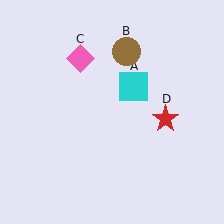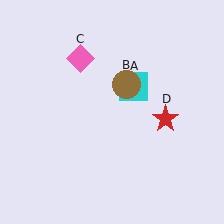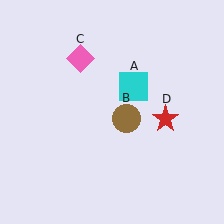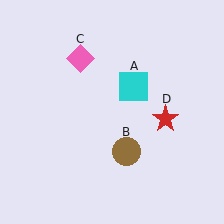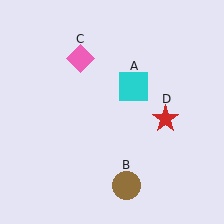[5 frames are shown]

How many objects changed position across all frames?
1 object changed position: brown circle (object B).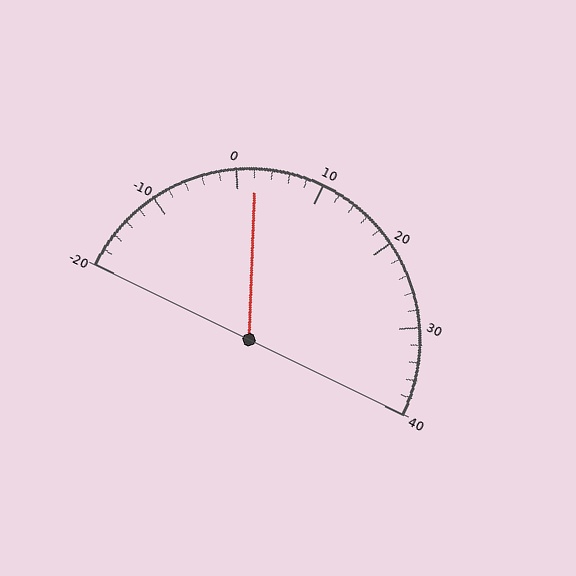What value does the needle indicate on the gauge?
The needle indicates approximately 2.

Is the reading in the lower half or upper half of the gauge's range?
The reading is in the lower half of the range (-20 to 40).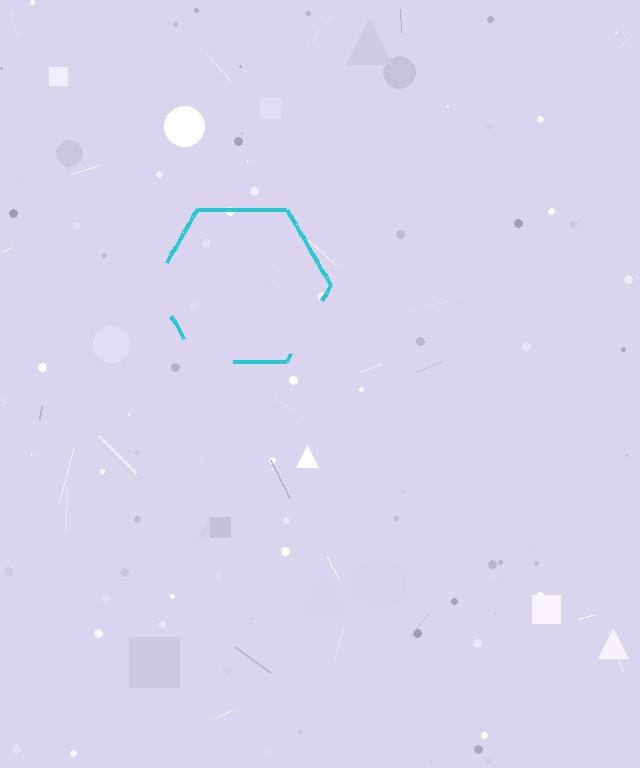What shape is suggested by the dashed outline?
The dashed outline suggests a hexagon.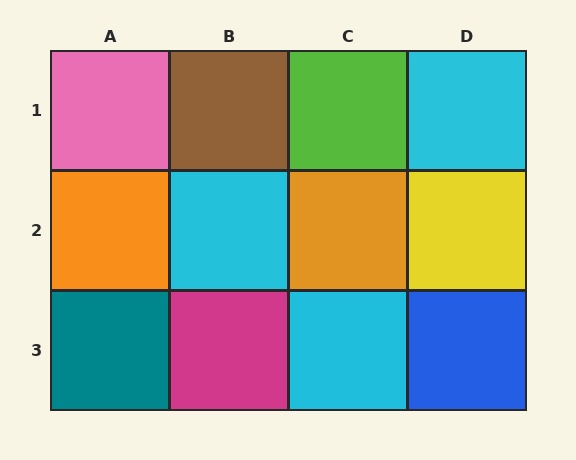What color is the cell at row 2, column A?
Orange.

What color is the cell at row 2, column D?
Yellow.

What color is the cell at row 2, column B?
Cyan.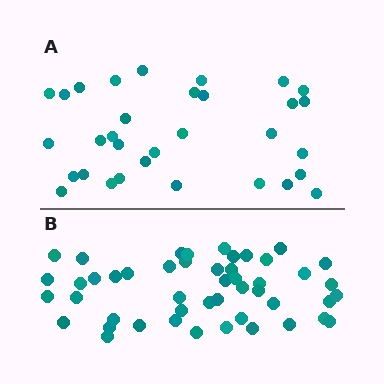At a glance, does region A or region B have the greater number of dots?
Region B (the bottom region) has more dots.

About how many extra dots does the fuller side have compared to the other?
Region B has approximately 15 more dots than region A.